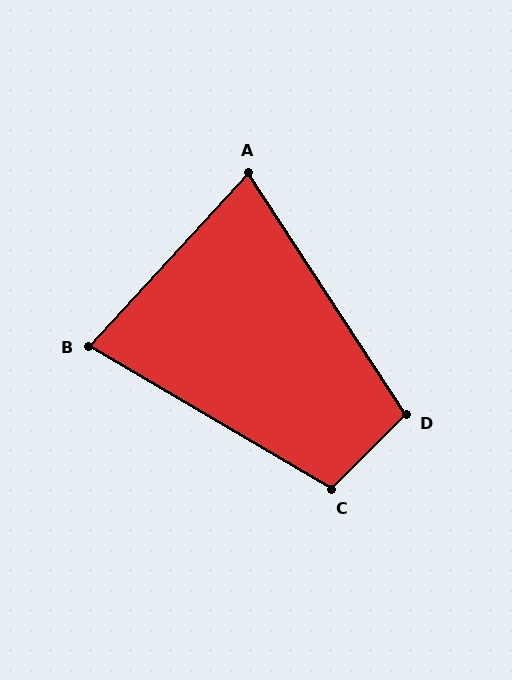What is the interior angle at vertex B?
Approximately 78 degrees (acute).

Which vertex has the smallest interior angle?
A, at approximately 76 degrees.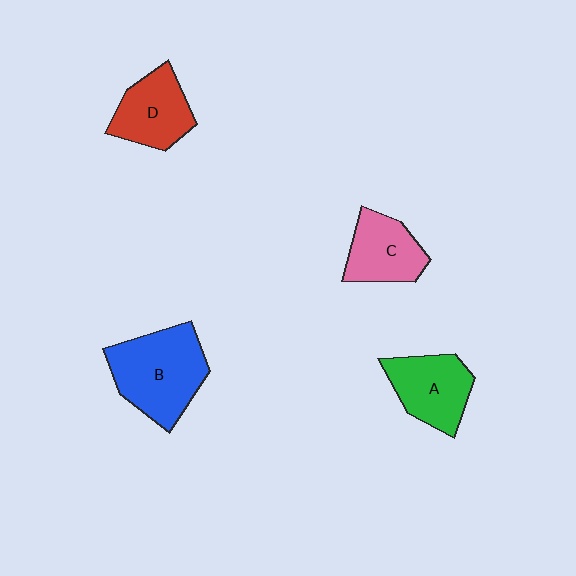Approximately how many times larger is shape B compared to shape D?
Approximately 1.5 times.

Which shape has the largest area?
Shape B (blue).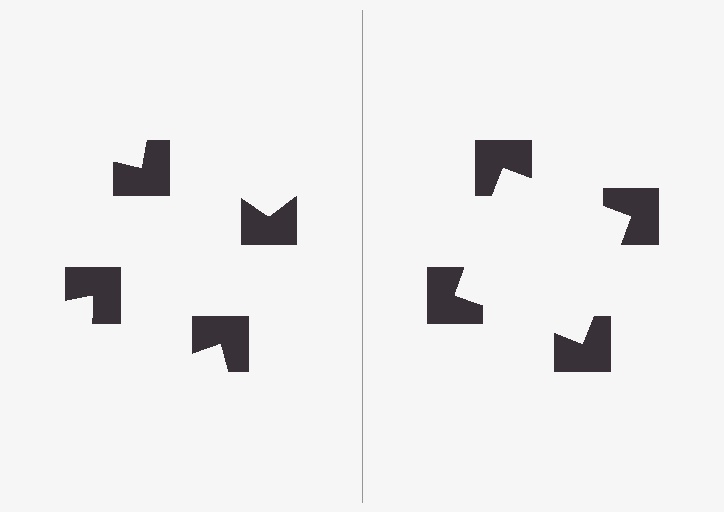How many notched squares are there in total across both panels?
8 — 4 on each side.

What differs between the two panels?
The notched squares are positioned identically on both sides; only the wedge orientations differ. On the right they align to a square; on the left they are misaligned.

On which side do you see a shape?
An illusory square appears on the right side. On the left side the wedge cuts are rotated, so no coherent shape forms.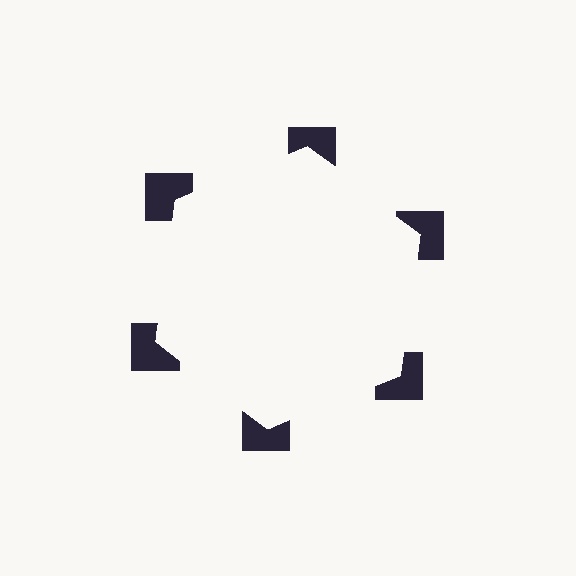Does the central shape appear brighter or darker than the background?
It typically appears slightly brighter than the background, even though no actual brightness change is drawn.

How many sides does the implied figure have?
6 sides.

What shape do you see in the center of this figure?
An illusory hexagon — its edges are inferred from the aligned wedge cuts in the notched squares, not physically drawn.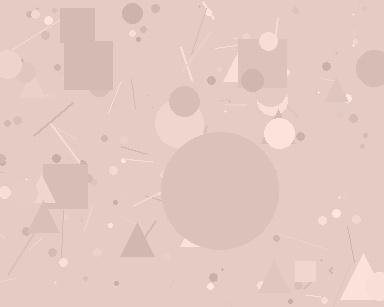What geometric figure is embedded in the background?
A circle is embedded in the background.